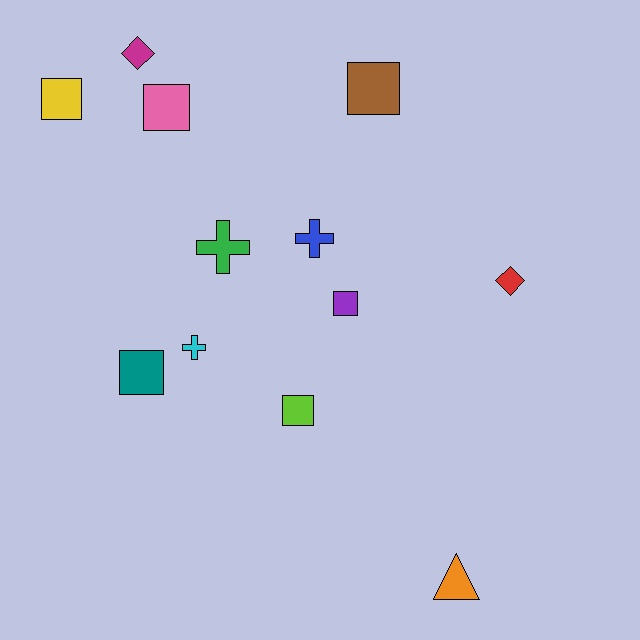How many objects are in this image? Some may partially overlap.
There are 12 objects.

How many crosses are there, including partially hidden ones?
There are 3 crosses.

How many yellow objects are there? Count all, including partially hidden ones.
There is 1 yellow object.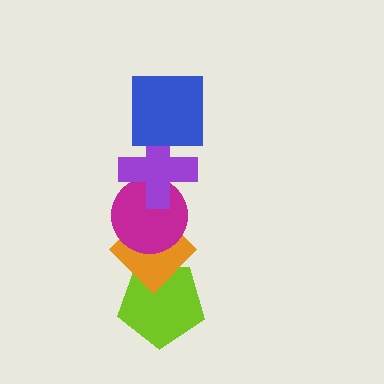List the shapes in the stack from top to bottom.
From top to bottom: the blue square, the purple cross, the magenta circle, the orange diamond, the lime pentagon.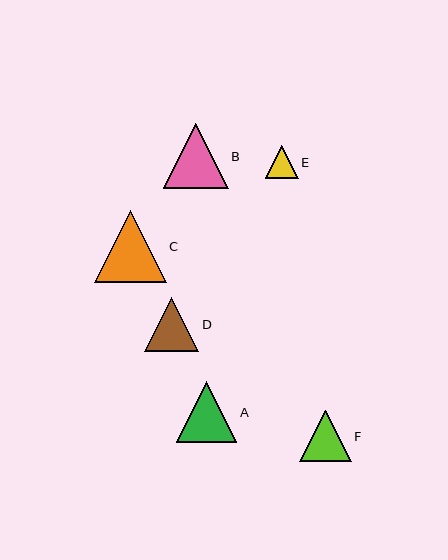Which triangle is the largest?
Triangle C is the largest with a size of approximately 72 pixels.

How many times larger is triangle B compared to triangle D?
Triangle B is approximately 1.2 times the size of triangle D.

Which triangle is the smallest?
Triangle E is the smallest with a size of approximately 33 pixels.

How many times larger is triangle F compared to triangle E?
Triangle F is approximately 1.5 times the size of triangle E.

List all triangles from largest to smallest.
From largest to smallest: C, B, A, D, F, E.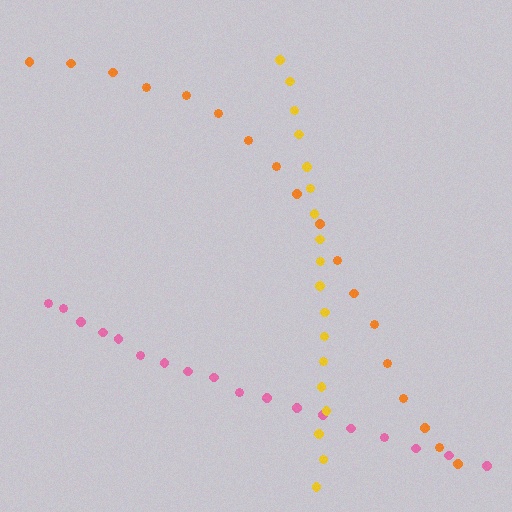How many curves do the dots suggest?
There are 3 distinct paths.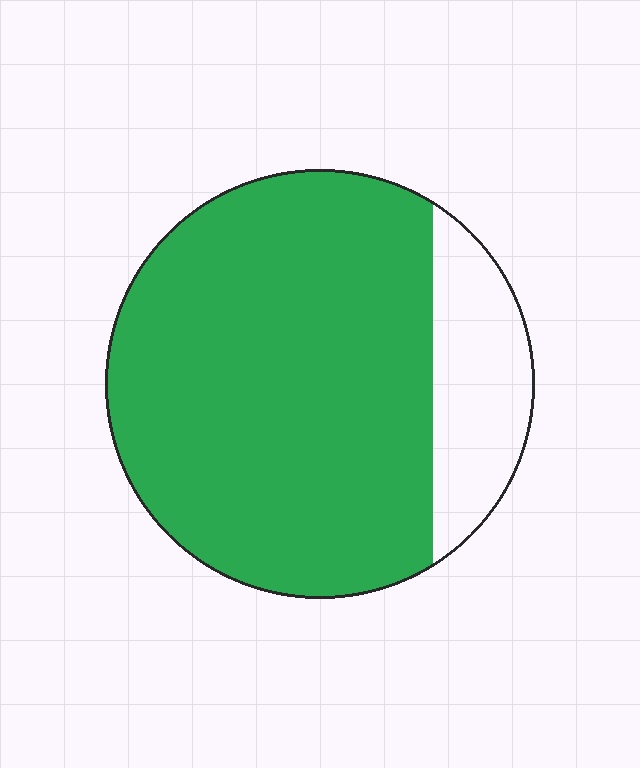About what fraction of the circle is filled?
About five sixths (5/6).